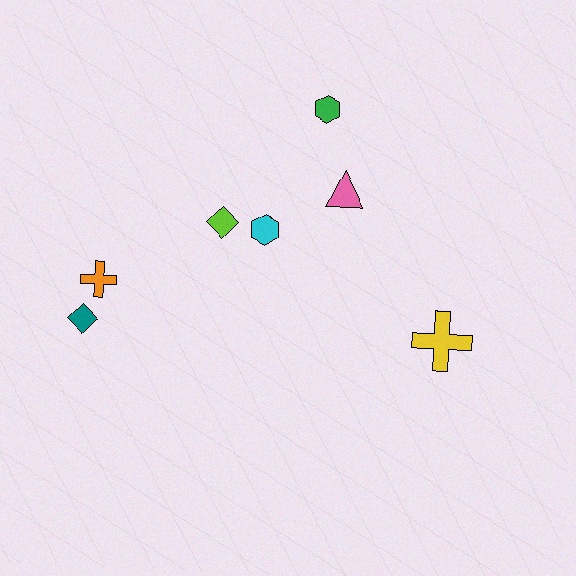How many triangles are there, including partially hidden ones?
There is 1 triangle.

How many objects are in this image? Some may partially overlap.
There are 7 objects.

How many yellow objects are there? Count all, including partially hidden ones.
There is 1 yellow object.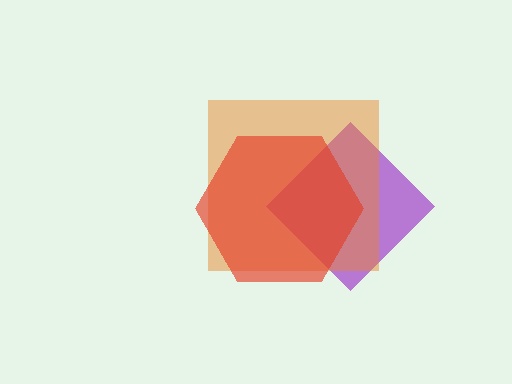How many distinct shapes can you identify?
There are 3 distinct shapes: a purple diamond, an orange square, a red hexagon.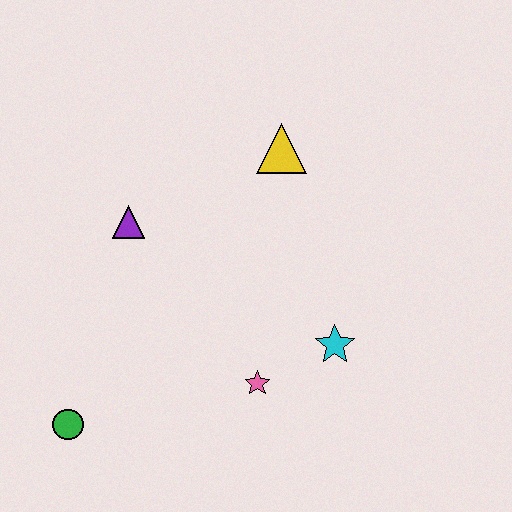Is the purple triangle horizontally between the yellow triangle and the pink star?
No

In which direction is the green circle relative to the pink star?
The green circle is to the left of the pink star.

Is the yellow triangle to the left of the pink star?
No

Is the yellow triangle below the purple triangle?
No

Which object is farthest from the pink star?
The yellow triangle is farthest from the pink star.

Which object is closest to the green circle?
The pink star is closest to the green circle.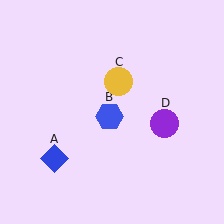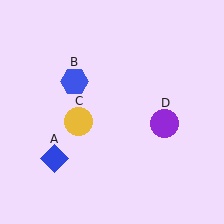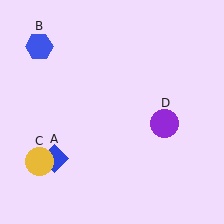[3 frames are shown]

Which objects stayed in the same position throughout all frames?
Blue diamond (object A) and purple circle (object D) remained stationary.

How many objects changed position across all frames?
2 objects changed position: blue hexagon (object B), yellow circle (object C).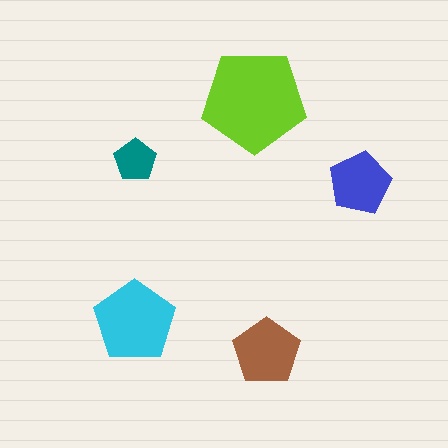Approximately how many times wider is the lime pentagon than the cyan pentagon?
About 1.5 times wider.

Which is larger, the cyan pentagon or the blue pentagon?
The cyan one.